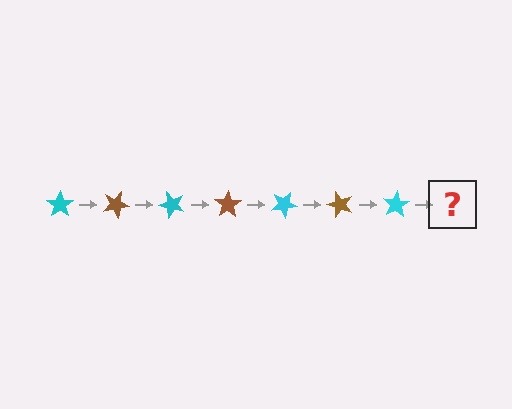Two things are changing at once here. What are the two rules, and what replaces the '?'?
The two rules are that it rotates 25 degrees each step and the color cycles through cyan and brown. The '?' should be a brown star, rotated 175 degrees from the start.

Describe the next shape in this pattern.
It should be a brown star, rotated 175 degrees from the start.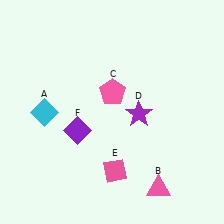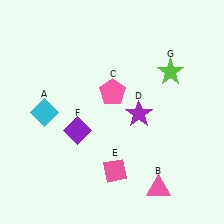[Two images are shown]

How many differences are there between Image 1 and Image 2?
There is 1 difference between the two images.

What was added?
A lime star (G) was added in Image 2.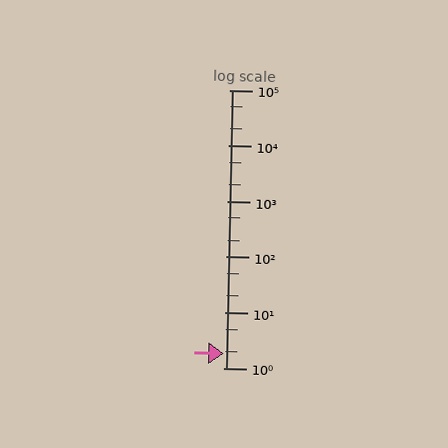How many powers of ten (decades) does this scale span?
The scale spans 5 decades, from 1 to 100000.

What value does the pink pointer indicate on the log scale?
The pointer indicates approximately 1.8.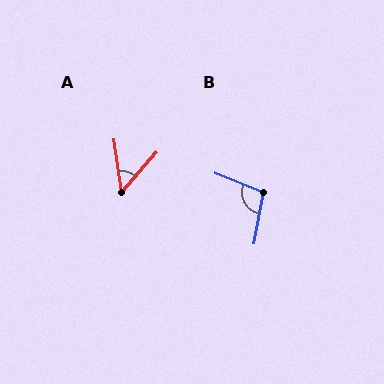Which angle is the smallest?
A, at approximately 49 degrees.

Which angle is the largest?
B, at approximately 102 degrees.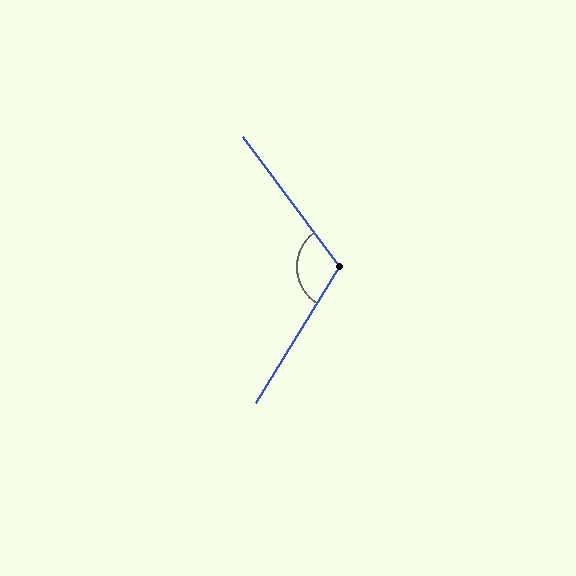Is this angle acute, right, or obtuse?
It is obtuse.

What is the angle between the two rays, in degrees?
Approximately 111 degrees.